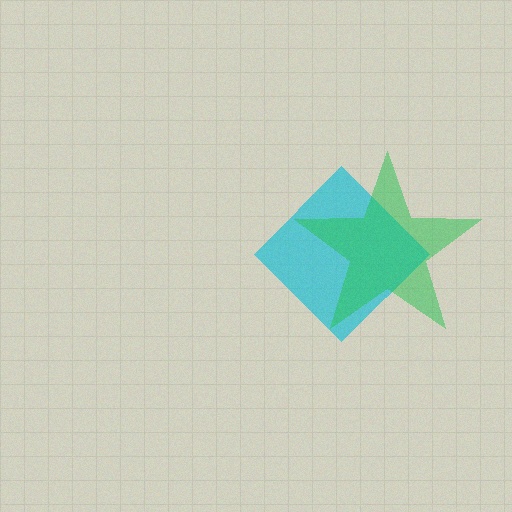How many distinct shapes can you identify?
There are 2 distinct shapes: a cyan diamond, a green star.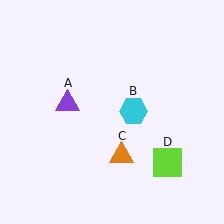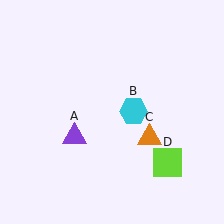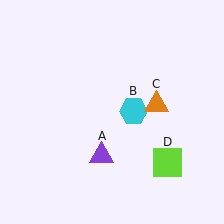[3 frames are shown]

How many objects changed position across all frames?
2 objects changed position: purple triangle (object A), orange triangle (object C).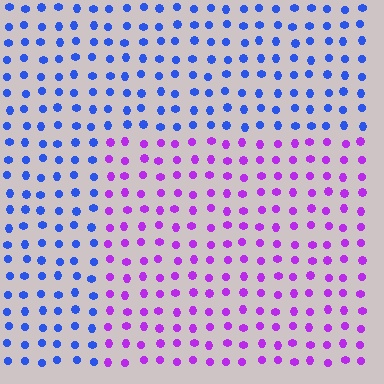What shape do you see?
I see a rectangle.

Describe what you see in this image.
The image is filled with small blue elements in a uniform arrangement. A rectangle-shaped region is visible where the elements are tinted to a slightly different hue, forming a subtle color boundary.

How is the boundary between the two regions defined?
The boundary is defined purely by a slight shift in hue (about 58 degrees). Spacing, size, and orientation are identical on both sides.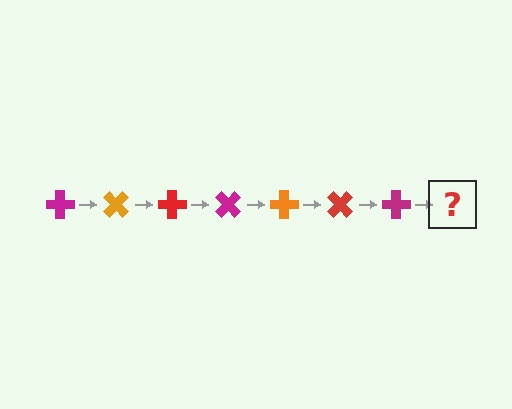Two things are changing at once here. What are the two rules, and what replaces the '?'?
The two rules are that it rotates 45 degrees each step and the color cycles through magenta, orange, and red. The '?' should be an orange cross, rotated 315 degrees from the start.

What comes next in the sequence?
The next element should be an orange cross, rotated 315 degrees from the start.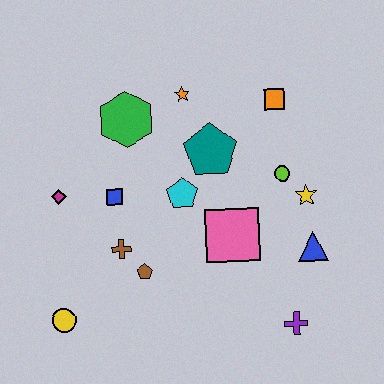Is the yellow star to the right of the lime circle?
Yes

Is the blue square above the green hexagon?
No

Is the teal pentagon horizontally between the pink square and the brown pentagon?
Yes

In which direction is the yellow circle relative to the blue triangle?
The yellow circle is to the left of the blue triangle.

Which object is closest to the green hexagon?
The orange star is closest to the green hexagon.